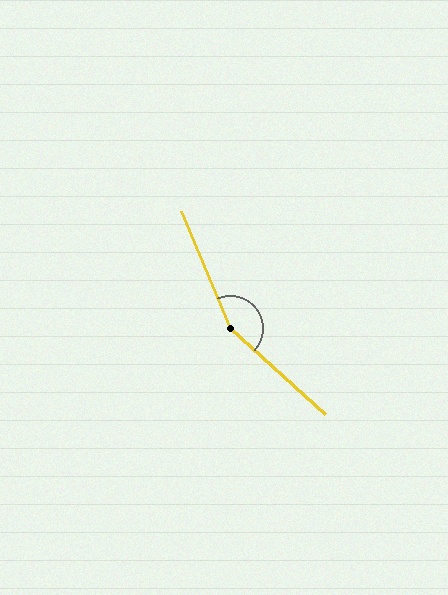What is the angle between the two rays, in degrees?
Approximately 155 degrees.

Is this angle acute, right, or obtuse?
It is obtuse.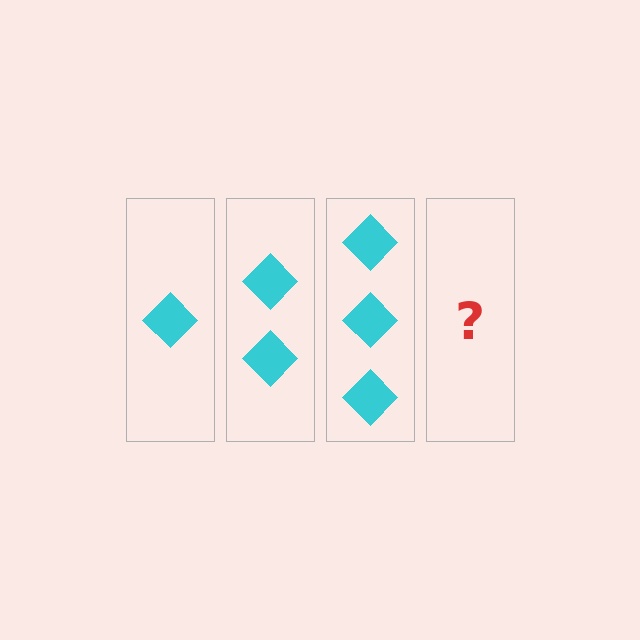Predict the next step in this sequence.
The next step is 4 diamonds.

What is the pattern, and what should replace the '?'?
The pattern is that each step adds one more diamond. The '?' should be 4 diamonds.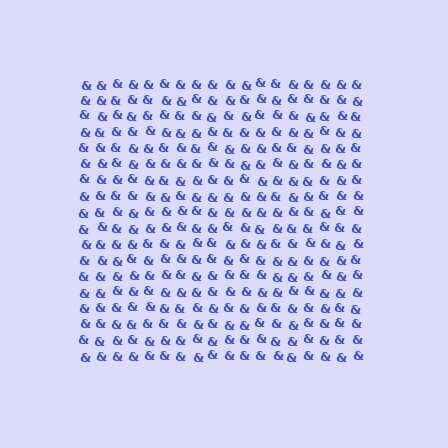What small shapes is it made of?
It is made of small ampersands.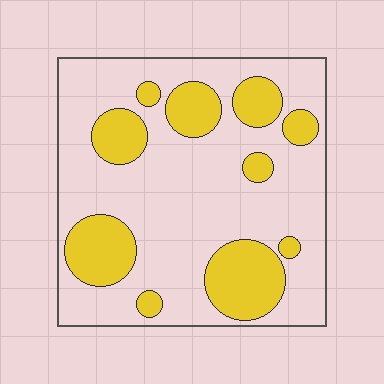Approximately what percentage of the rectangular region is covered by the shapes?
Approximately 25%.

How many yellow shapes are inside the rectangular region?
10.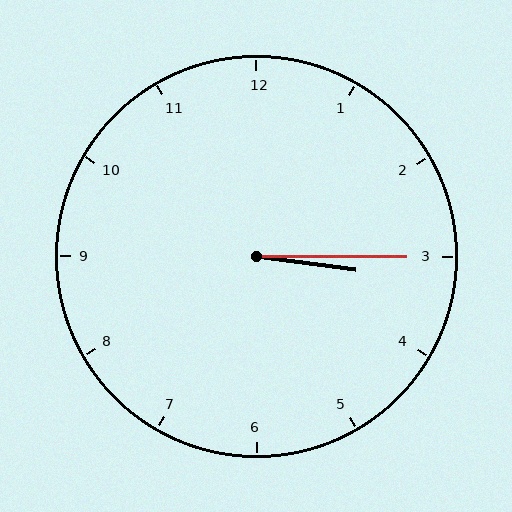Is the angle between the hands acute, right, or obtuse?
It is acute.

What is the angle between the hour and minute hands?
Approximately 8 degrees.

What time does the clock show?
3:15.